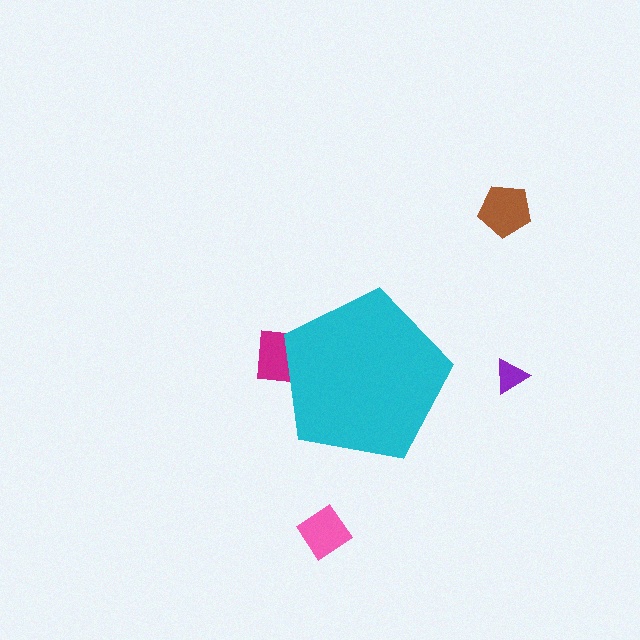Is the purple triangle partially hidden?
No, the purple triangle is fully visible.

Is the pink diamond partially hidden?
No, the pink diamond is fully visible.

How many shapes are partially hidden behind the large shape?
1 shape is partially hidden.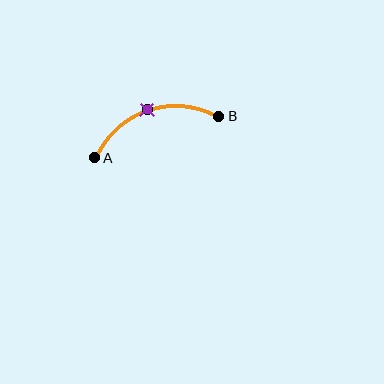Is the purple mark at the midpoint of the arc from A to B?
Yes. The purple mark lies on the arc at equal arc-length from both A and B — it is the arc midpoint.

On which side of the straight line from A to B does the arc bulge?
The arc bulges above the straight line connecting A and B.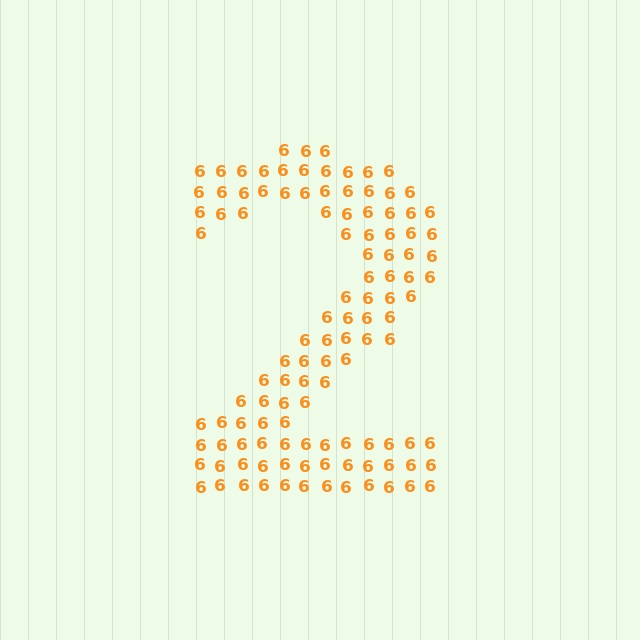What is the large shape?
The large shape is the digit 2.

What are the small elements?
The small elements are digit 6's.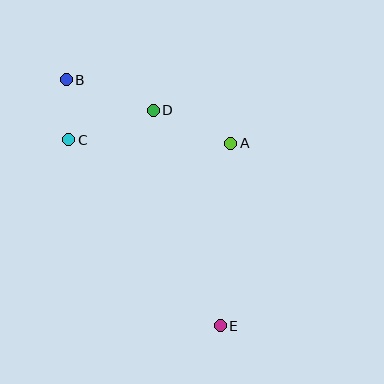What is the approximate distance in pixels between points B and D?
The distance between B and D is approximately 92 pixels.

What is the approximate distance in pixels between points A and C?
The distance between A and C is approximately 162 pixels.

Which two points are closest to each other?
Points B and C are closest to each other.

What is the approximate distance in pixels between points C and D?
The distance between C and D is approximately 90 pixels.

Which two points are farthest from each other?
Points B and E are farthest from each other.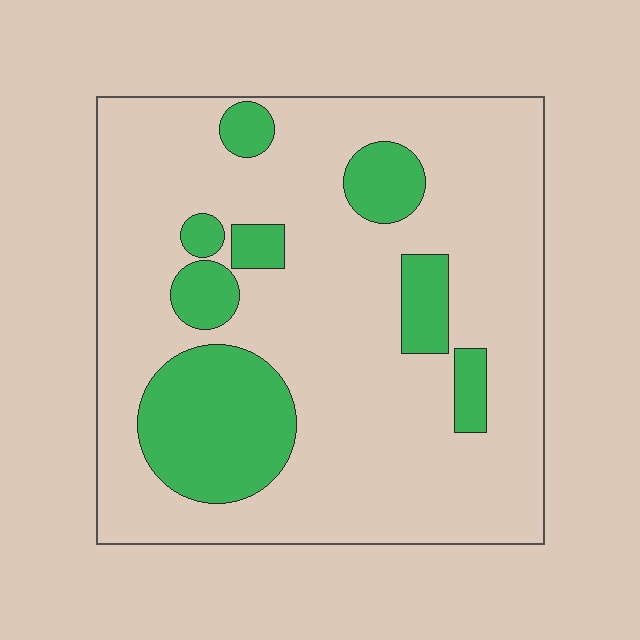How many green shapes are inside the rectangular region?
8.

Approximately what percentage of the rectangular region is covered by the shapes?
Approximately 20%.